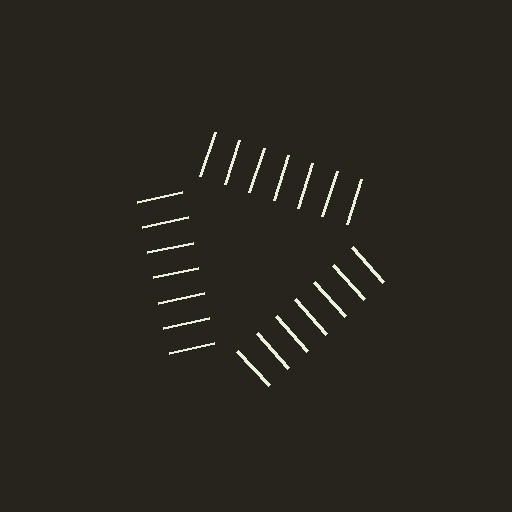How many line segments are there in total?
21 — 7 along each of the 3 edges.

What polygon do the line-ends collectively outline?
An illusory triangle — the line segments terminate on its edges but no continuous stroke is drawn.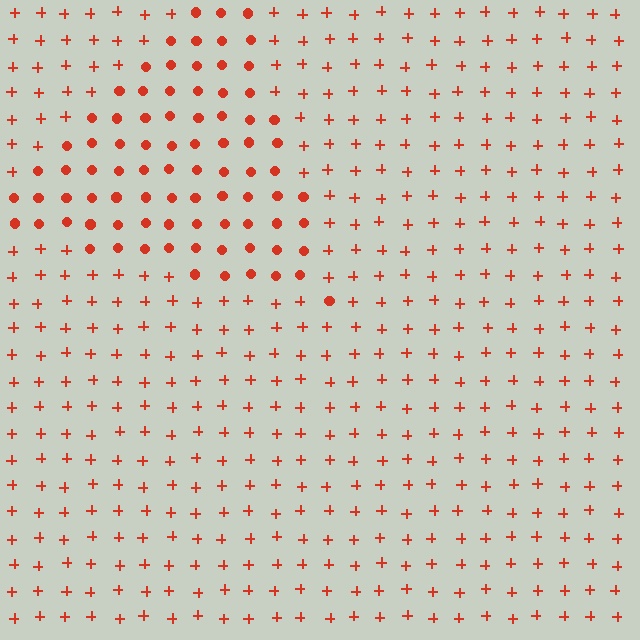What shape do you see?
I see a triangle.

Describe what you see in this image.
The image is filled with small red elements arranged in a uniform grid. A triangle-shaped region contains circles, while the surrounding area contains plus signs. The boundary is defined purely by the change in element shape.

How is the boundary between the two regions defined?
The boundary is defined by a change in element shape: circles inside vs. plus signs outside. All elements share the same color and spacing.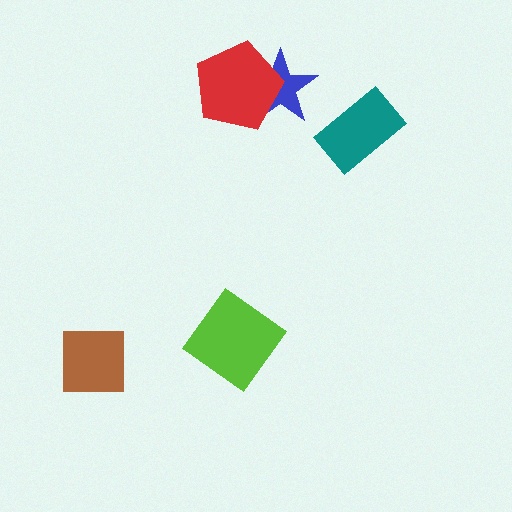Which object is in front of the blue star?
The red pentagon is in front of the blue star.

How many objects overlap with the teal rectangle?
0 objects overlap with the teal rectangle.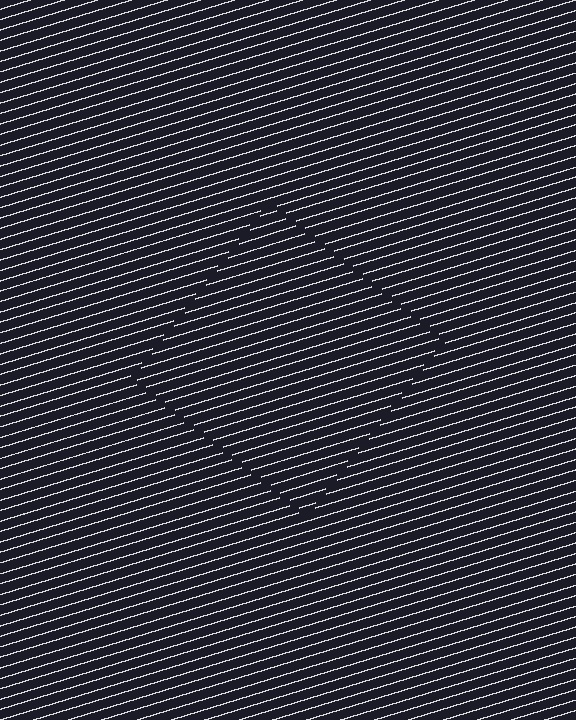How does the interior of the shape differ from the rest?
The interior of the shape contains the same grating, shifted by half a period — the contour is defined by the phase discontinuity where line-ends from the inner and outer gratings abut.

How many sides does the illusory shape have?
4 sides — the line-ends trace a square.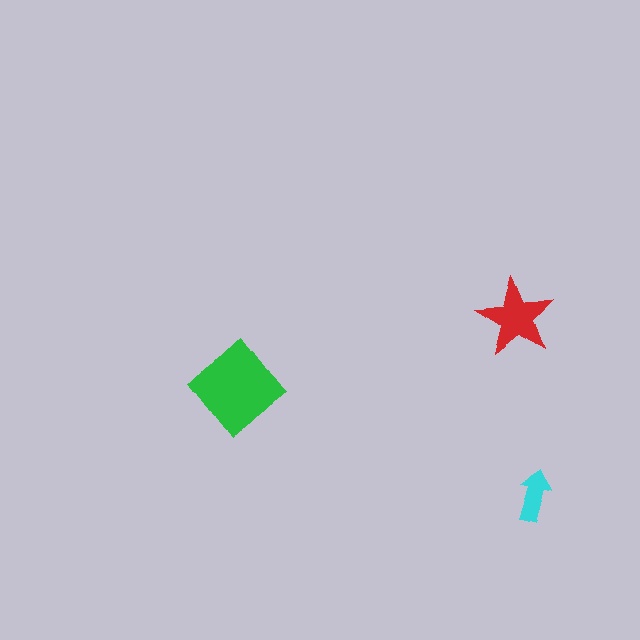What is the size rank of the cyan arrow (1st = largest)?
3rd.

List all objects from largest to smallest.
The green diamond, the red star, the cyan arrow.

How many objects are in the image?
There are 3 objects in the image.